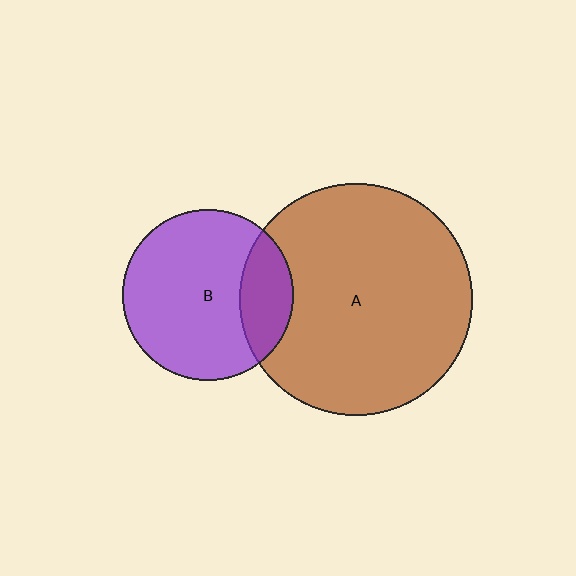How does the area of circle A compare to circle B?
Approximately 1.8 times.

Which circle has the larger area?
Circle A (brown).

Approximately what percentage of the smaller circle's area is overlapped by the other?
Approximately 20%.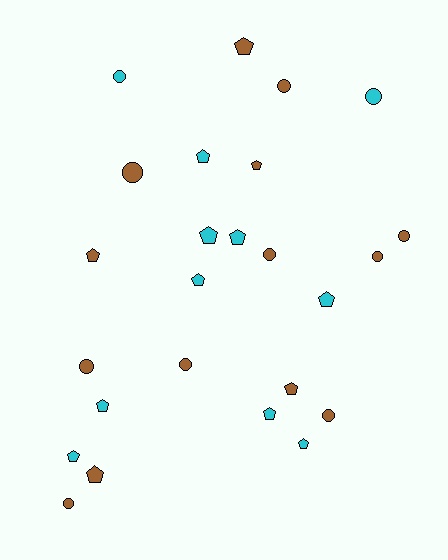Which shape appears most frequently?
Pentagon, with 14 objects.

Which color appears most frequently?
Brown, with 14 objects.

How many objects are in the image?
There are 25 objects.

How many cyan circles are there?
There are 2 cyan circles.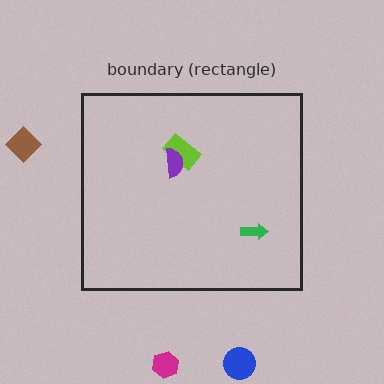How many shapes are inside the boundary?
3 inside, 3 outside.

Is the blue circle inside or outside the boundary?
Outside.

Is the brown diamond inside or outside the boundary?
Outside.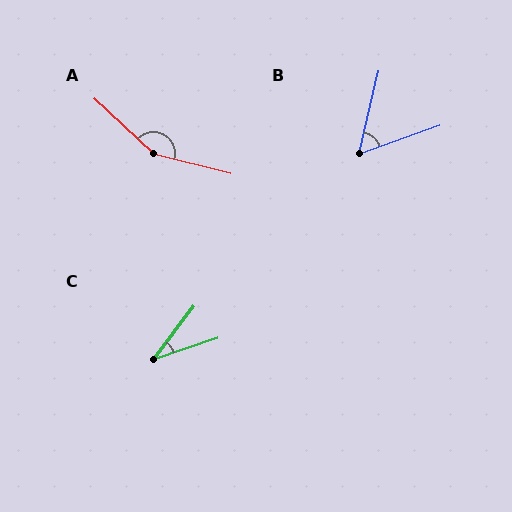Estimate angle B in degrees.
Approximately 57 degrees.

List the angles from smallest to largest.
C (34°), B (57°), A (151°).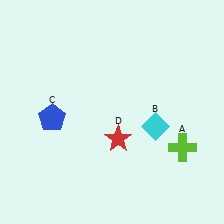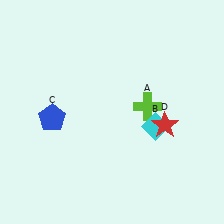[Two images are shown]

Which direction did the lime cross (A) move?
The lime cross (A) moved up.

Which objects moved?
The objects that moved are: the lime cross (A), the red star (D).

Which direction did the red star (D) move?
The red star (D) moved right.